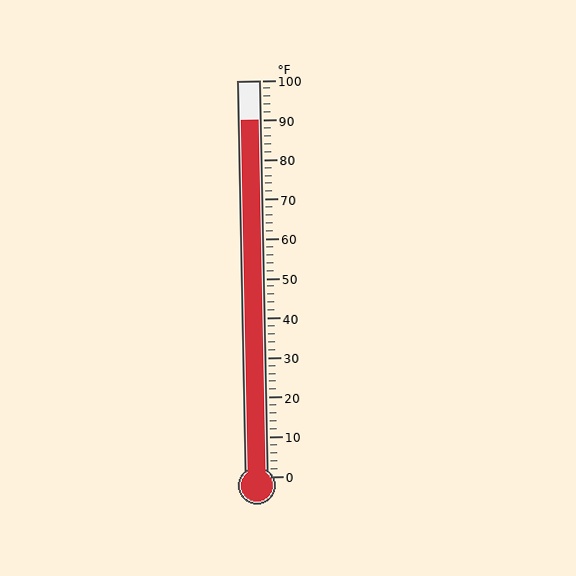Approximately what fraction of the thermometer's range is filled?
The thermometer is filled to approximately 90% of its range.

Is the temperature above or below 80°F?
The temperature is above 80°F.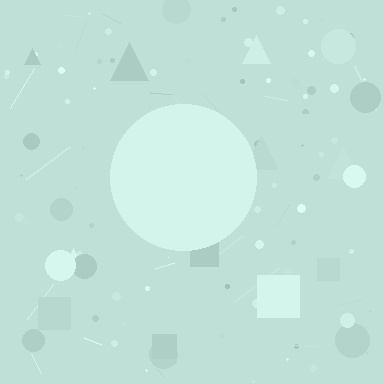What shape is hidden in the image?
A circle is hidden in the image.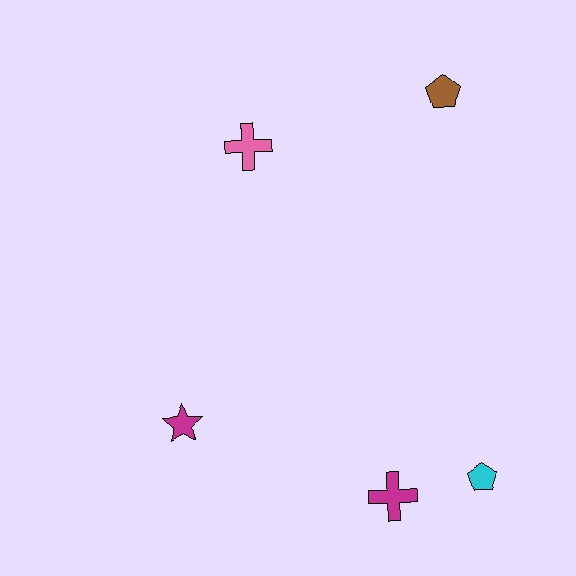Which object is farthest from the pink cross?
The cyan pentagon is farthest from the pink cross.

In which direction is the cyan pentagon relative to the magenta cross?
The cyan pentagon is to the right of the magenta cross.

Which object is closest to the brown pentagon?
The pink cross is closest to the brown pentagon.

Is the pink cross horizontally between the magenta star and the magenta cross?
Yes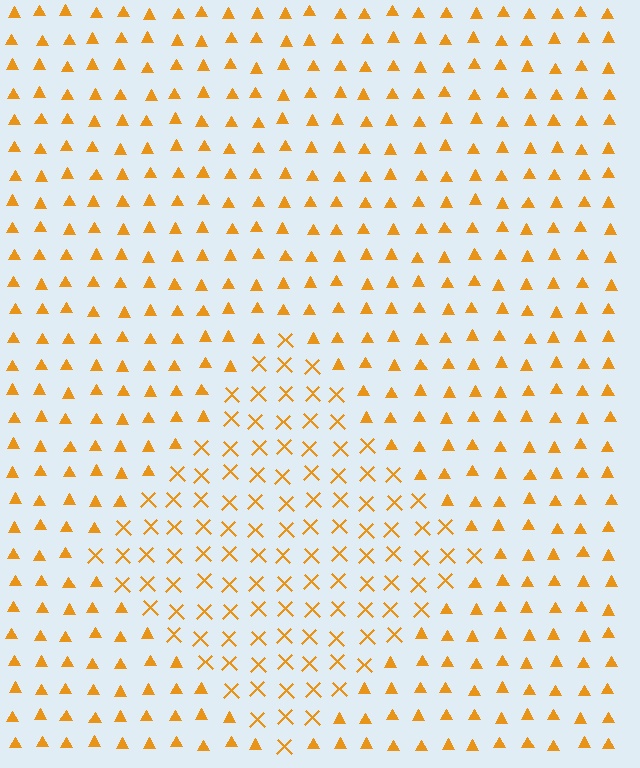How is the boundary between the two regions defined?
The boundary is defined by a change in element shape: X marks inside vs. triangles outside. All elements share the same color and spacing.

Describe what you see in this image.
The image is filled with small orange elements arranged in a uniform grid. A diamond-shaped region contains X marks, while the surrounding area contains triangles. The boundary is defined purely by the change in element shape.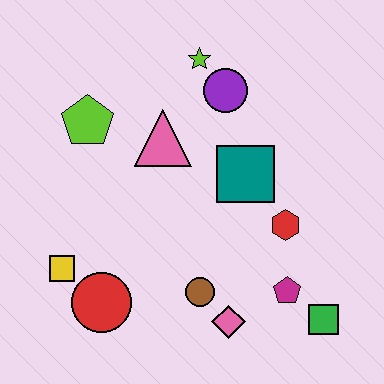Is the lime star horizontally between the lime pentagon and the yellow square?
No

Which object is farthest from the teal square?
The yellow square is farthest from the teal square.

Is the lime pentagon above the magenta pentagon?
Yes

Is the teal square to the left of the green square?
Yes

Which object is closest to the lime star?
The purple circle is closest to the lime star.